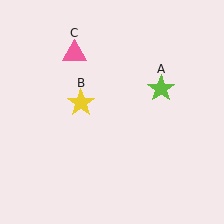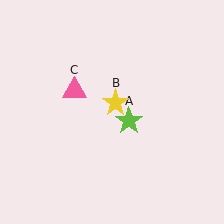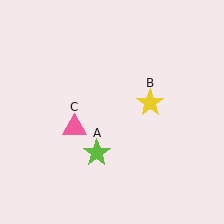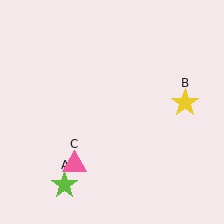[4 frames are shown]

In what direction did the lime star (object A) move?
The lime star (object A) moved down and to the left.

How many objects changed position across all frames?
3 objects changed position: lime star (object A), yellow star (object B), pink triangle (object C).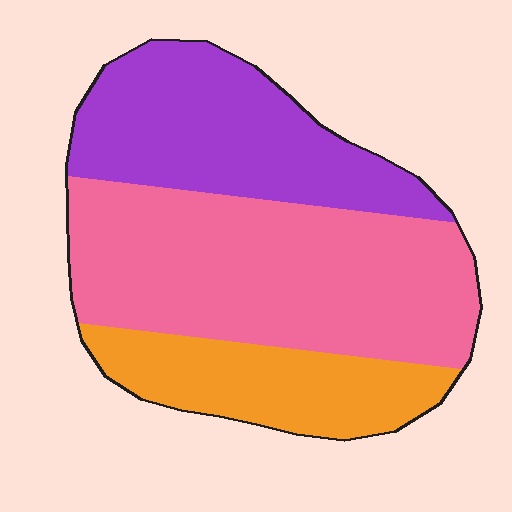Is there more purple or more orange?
Purple.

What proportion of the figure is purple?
Purple takes up between a quarter and a half of the figure.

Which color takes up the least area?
Orange, at roughly 20%.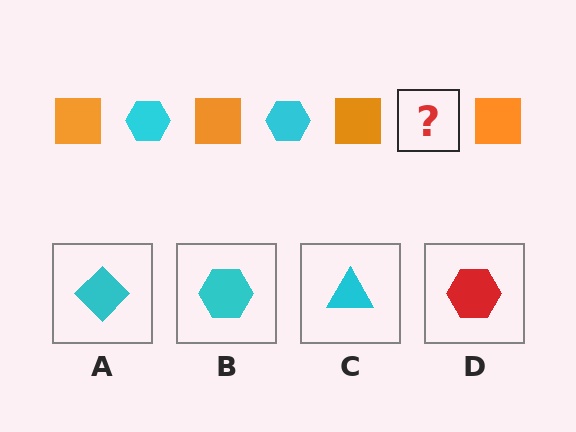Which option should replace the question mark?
Option B.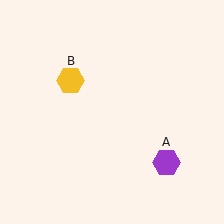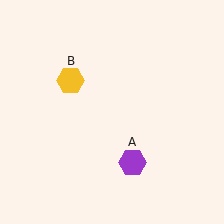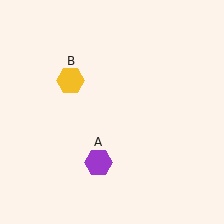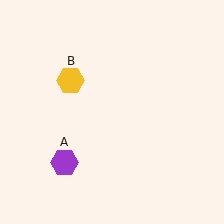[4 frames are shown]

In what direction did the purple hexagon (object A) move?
The purple hexagon (object A) moved left.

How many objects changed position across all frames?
1 object changed position: purple hexagon (object A).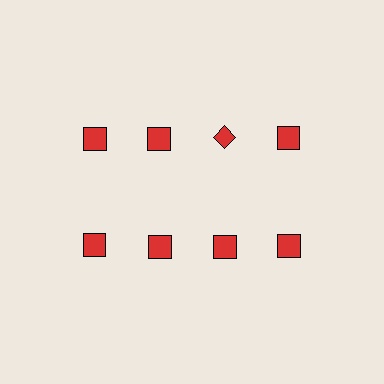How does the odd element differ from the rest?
It has a different shape: diamond instead of square.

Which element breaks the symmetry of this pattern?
The red diamond in the top row, center column breaks the symmetry. All other shapes are red squares.